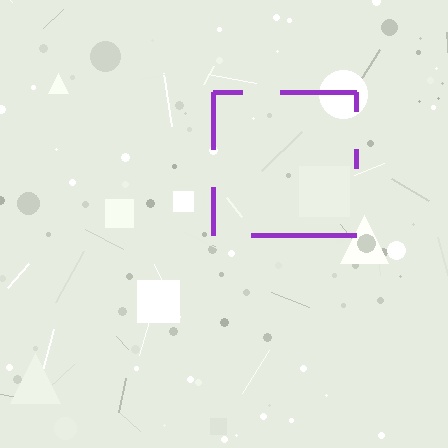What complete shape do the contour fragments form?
The contour fragments form a square.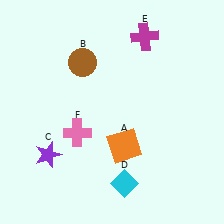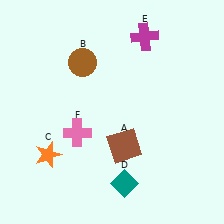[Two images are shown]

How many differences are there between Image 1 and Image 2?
There are 3 differences between the two images.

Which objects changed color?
A changed from orange to brown. C changed from purple to orange. D changed from cyan to teal.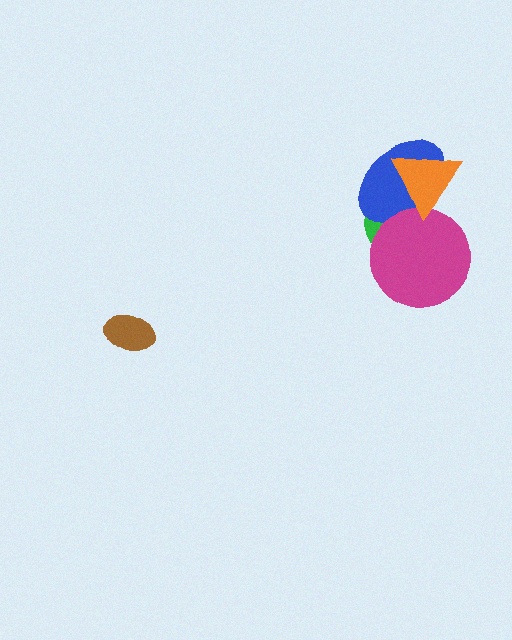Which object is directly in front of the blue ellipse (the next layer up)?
The magenta circle is directly in front of the blue ellipse.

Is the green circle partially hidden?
Yes, it is partially covered by another shape.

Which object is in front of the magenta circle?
The orange triangle is in front of the magenta circle.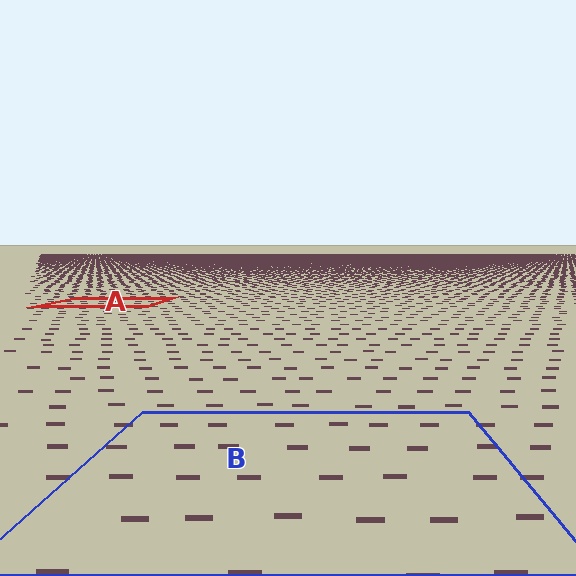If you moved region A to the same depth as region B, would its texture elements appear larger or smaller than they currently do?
They would appear larger. At a closer depth, the same texture elements are projected at a bigger on-screen size.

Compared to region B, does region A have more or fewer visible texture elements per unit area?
Region A has more texture elements per unit area — they are packed more densely because it is farther away.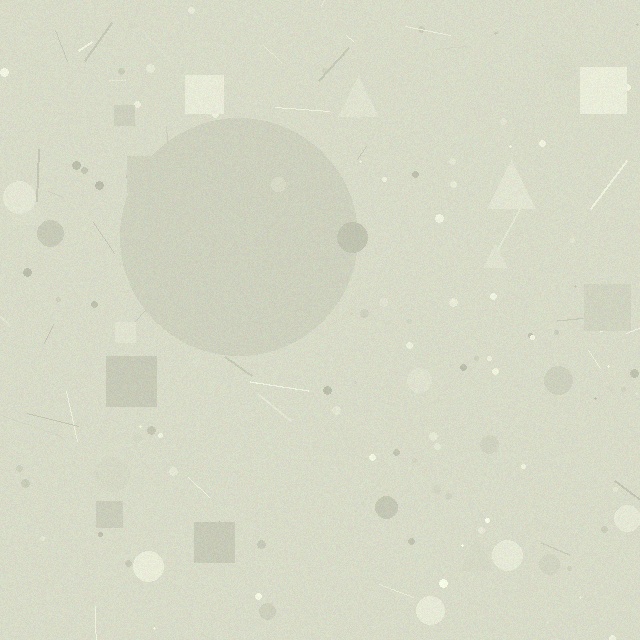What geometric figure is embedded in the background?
A circle is embedded in the background.